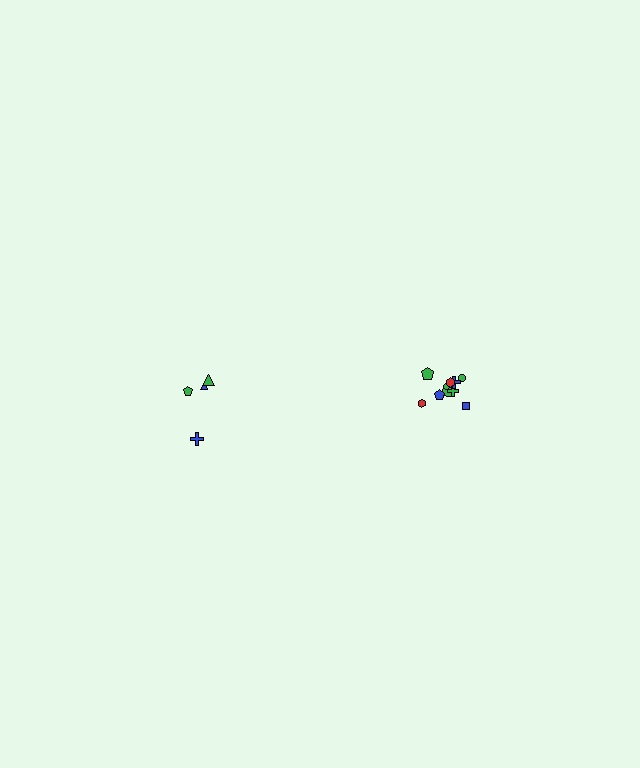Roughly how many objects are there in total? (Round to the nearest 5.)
Roughly 15 objects in total.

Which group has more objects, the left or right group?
The right group.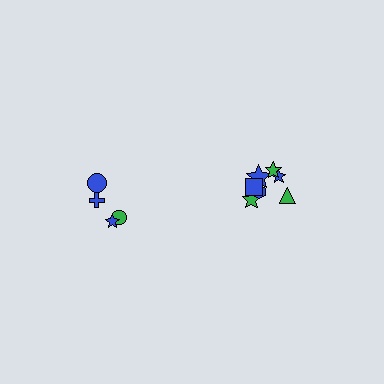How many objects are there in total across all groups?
There are 11 objects.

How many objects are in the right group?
There are 7 objects.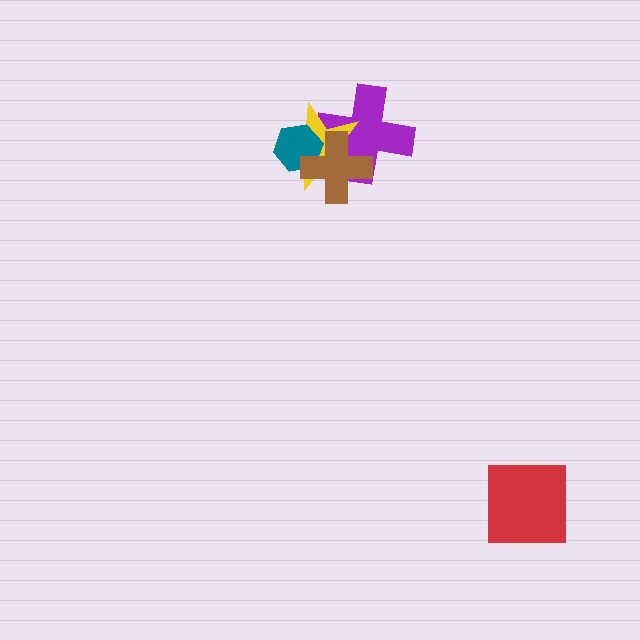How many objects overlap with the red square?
0 objects overlap with the red square.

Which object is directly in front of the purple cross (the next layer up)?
The yellow star is directly in front of the purple cross.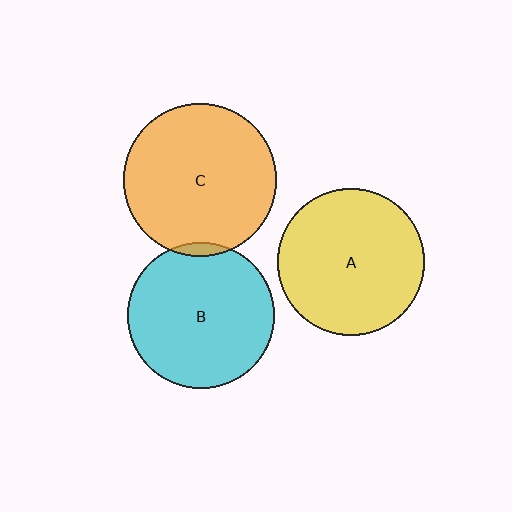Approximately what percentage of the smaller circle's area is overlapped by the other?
Approximately 5%.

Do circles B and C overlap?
Yes.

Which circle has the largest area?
Circle C (orange).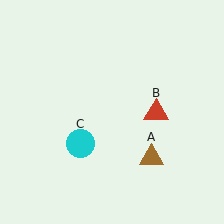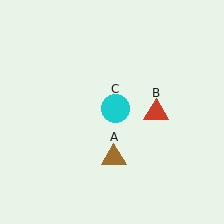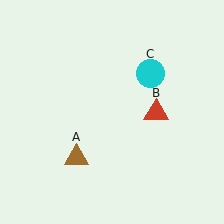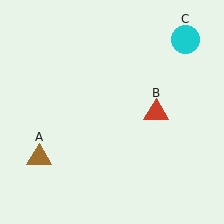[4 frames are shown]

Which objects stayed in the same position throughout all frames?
Red triangle (object B) remained stationary.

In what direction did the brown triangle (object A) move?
The brown triangle (object A) moved left.